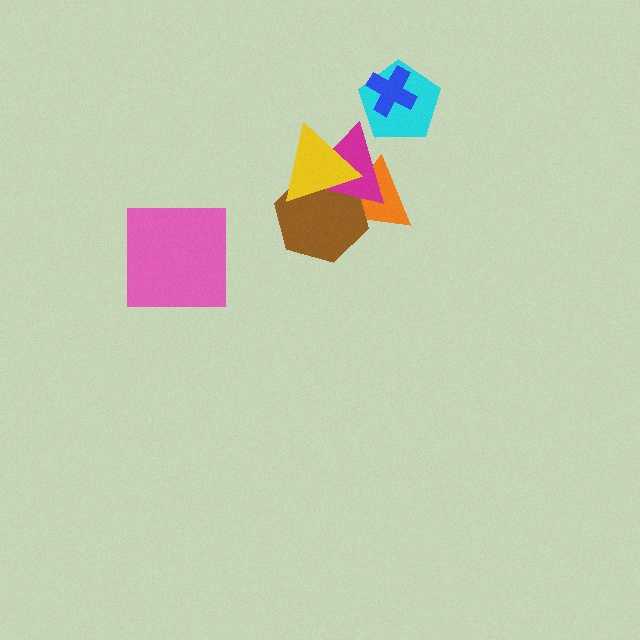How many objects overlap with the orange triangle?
3 objects overlap with the orange triangle.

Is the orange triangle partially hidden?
Yes, it is partially covered by another shape.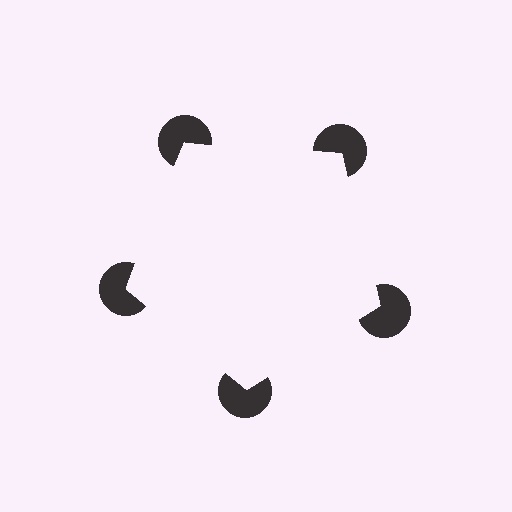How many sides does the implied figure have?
5 sides.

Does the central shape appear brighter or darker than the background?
It typically appears slightly brighter than the background, even though no actual brightness change is drawn.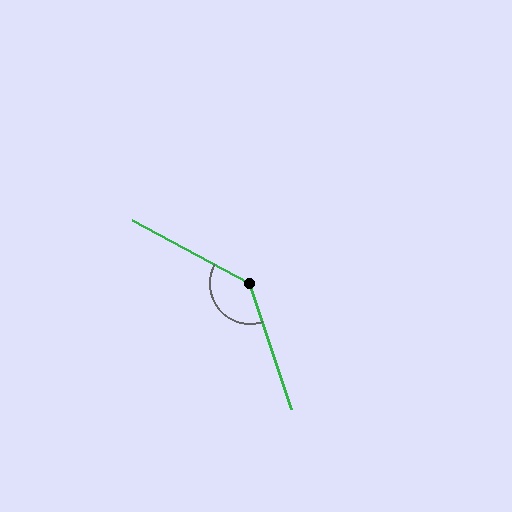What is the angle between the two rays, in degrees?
Approximately 136 degrees.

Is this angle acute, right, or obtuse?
It is obtuse.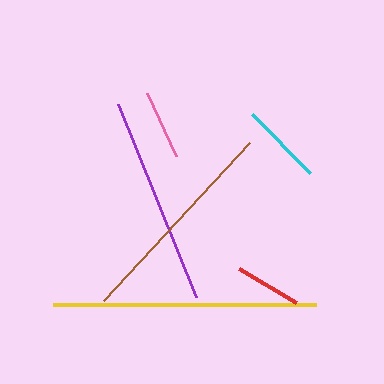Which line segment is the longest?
The yellow line is the longest at approximately 263 pixels.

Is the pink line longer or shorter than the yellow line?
The yellow line is longer than the pink line.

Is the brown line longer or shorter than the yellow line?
The yellow line is longer than the brown line.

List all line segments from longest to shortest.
From longest to shortest: yellow, brown, purple, cyan, pink, red.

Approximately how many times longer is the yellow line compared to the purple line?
The yellow line is approximately 1.3 times the length of the purple line.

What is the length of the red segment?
The red segment is approximately 67 pixels long.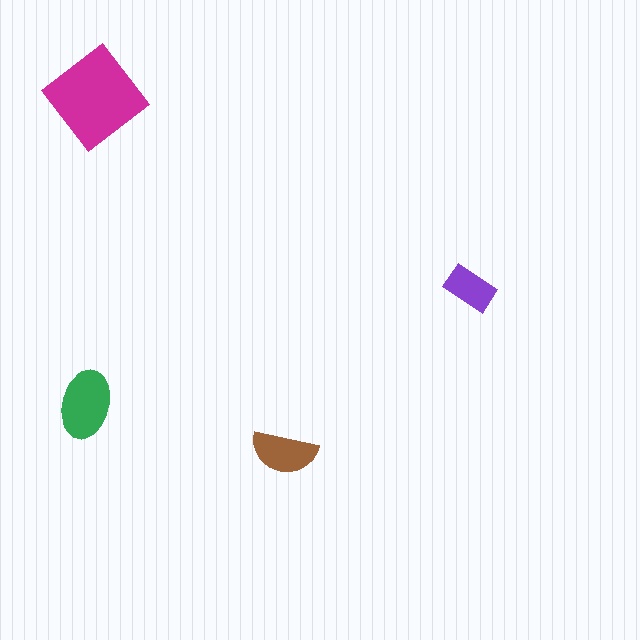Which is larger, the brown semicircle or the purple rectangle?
The brown semicircle.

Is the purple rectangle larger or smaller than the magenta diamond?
Smaller.